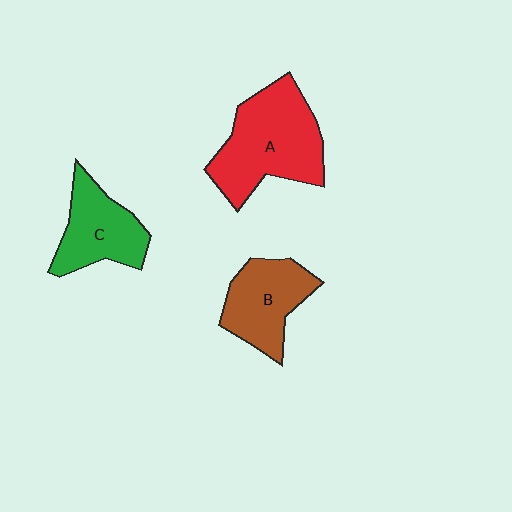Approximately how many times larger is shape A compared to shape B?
Approximately 1.5 times.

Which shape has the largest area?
Shape A (red).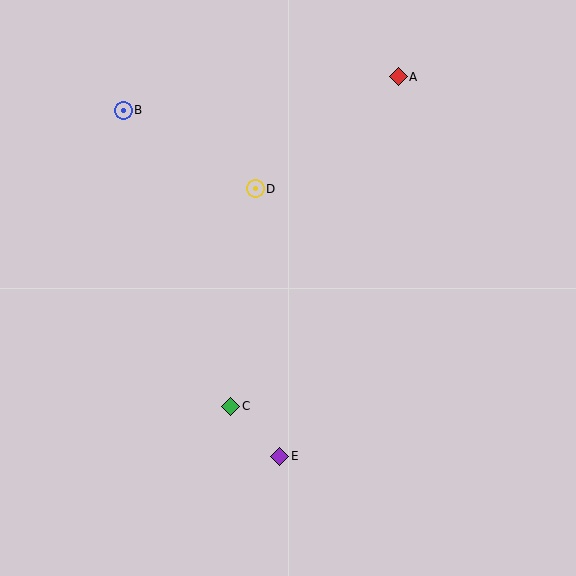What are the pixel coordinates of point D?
Point D is at (255, 189).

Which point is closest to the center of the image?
Point D at (255, 189) is closest to the center.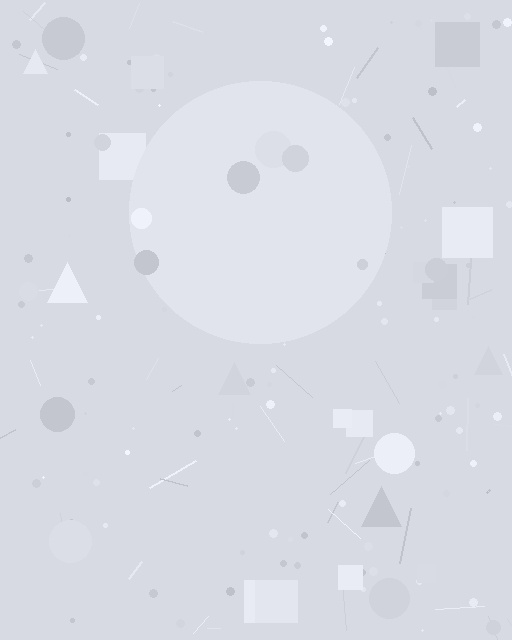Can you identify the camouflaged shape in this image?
The camouflaged shape is a circle.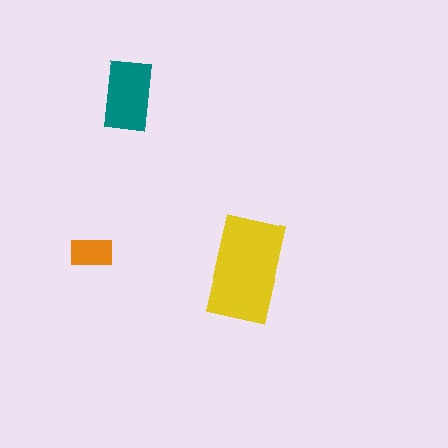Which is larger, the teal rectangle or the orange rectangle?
The teal one.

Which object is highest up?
The teal rectangle is topmost.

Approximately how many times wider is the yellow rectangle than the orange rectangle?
About 2.5 times wider.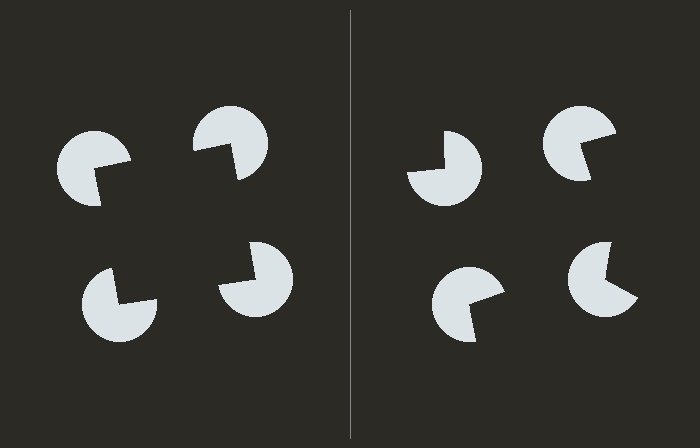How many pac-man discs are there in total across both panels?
8 — 4 on each side.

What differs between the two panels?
The pac-man discs are positioned identically on both sides; only the wedge orientations differ. On the left they align to a square; on the right they are misaligned.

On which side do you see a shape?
An illusory square appears on the left side. On the right side the wedge cuts are rotated, so no coherent shape forms.